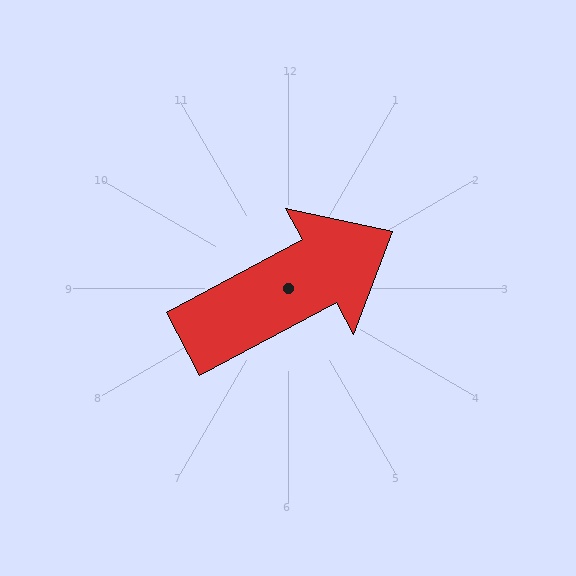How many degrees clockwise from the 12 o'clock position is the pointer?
Approximately 62 degrees.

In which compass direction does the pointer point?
Northeast.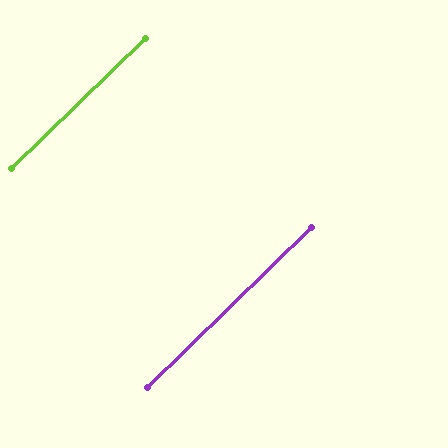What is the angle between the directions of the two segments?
Approximately 0 degrees.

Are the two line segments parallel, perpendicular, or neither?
Parallel — their directions differ by only 0.1°.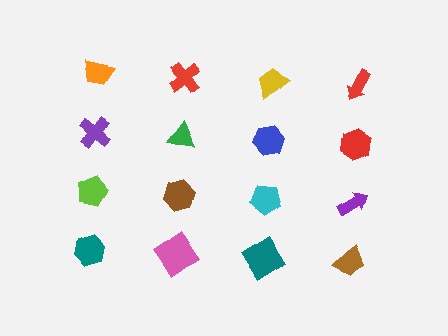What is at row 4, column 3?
A teal diamond.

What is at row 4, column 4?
A brown trapezoid.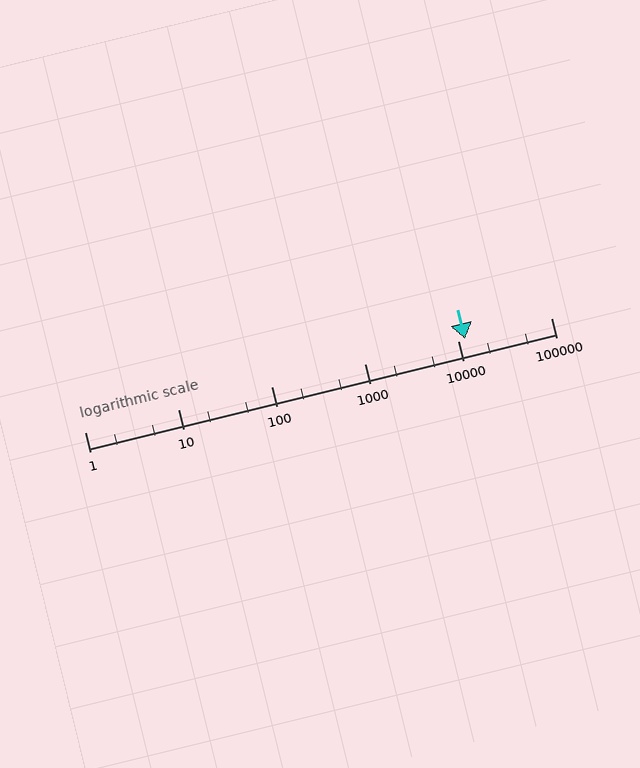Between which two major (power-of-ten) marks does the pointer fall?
The pointer is between 10000 and 100000.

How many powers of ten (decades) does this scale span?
The scale spans 5 decades, from 1 to 100000.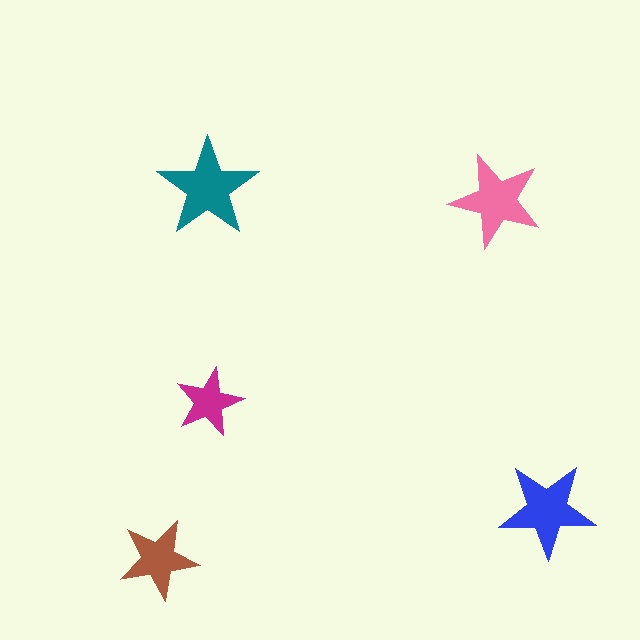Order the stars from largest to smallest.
the teal one, the blue one, the pink one, the brown one, the magenta one.